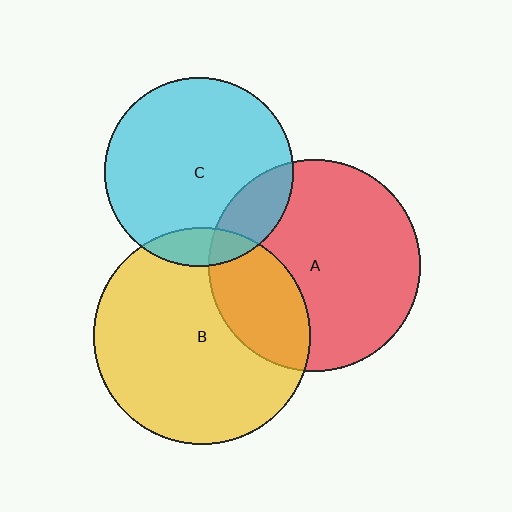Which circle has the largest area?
Circle B (yellow).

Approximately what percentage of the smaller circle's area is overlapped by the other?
Approximately 10%.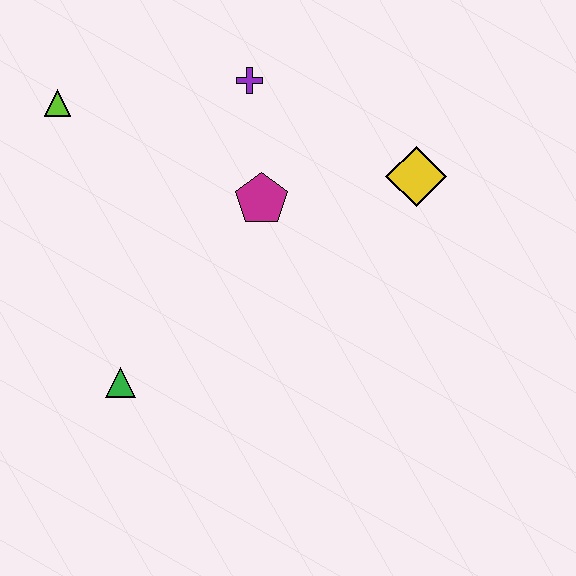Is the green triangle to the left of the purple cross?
Yes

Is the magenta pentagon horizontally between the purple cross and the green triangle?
No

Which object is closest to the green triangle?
The magenta pentagon is closest to the green triangle.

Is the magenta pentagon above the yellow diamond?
No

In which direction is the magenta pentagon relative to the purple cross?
The magenta pentagon is below the purple cross.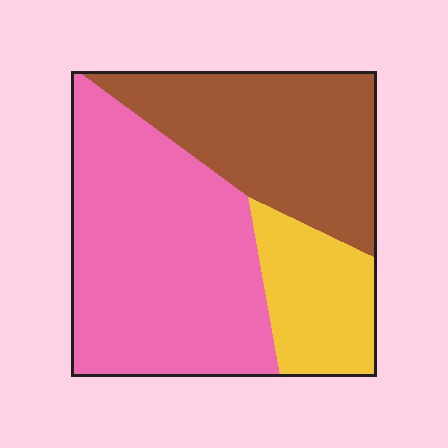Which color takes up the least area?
Yellow, at roughly 15%.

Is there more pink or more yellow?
Pink.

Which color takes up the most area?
Pink, at roughly 50%.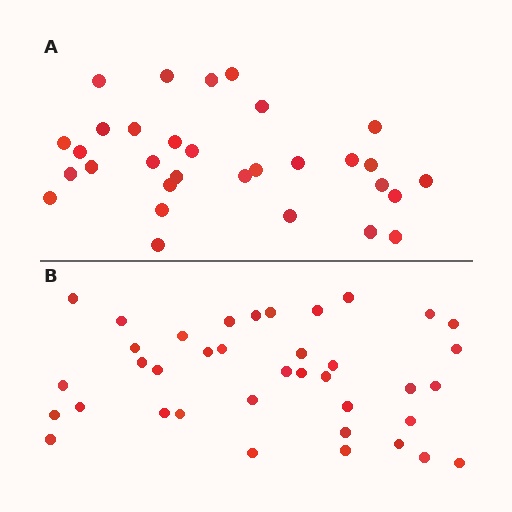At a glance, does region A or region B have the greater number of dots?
Region B (the bottom region) has more dots.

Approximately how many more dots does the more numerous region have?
Region B has roughly 8 or so more dots than region A.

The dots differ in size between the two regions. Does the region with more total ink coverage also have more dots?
No. Region A has more total ink coverage because its dots are larger, but region B actually contains more individual dots. Total area can be misleading — the number of items is what matters here.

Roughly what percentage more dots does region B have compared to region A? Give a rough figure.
About 25% more.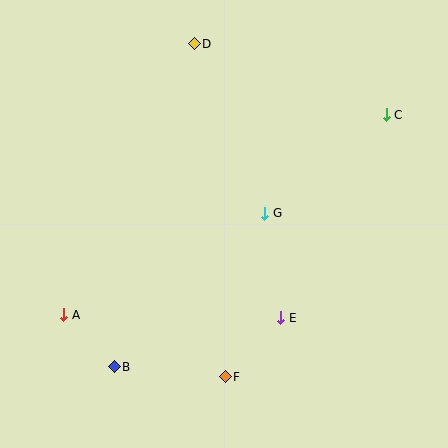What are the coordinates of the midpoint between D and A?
The midpoint between D and A is at (129, 179).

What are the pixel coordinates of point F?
Point F is at (225, 377).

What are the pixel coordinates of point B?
Point B is at (114, 367).